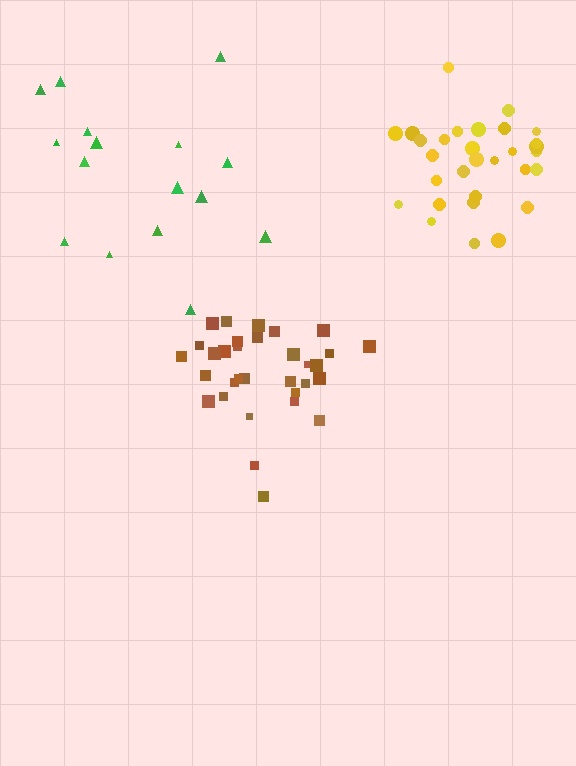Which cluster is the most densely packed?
Yellow.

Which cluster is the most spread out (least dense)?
Green.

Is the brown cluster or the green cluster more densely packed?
Brown.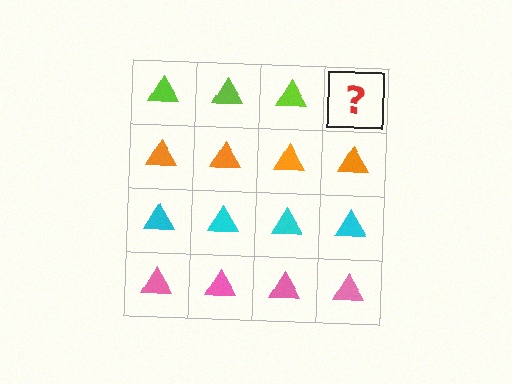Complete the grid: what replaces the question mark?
The question mark should be replaced with a lime triangle.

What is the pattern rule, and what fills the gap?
The rule is that each row has a consistent color. The gap should be filled with a lime triangle.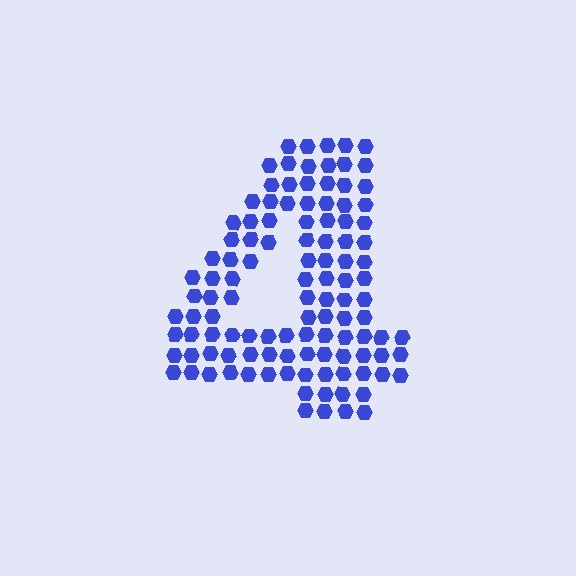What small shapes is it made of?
It is made of small hexagons.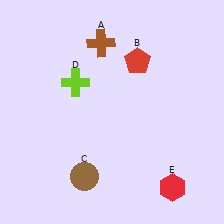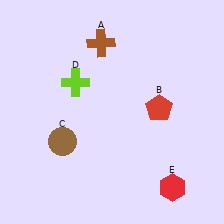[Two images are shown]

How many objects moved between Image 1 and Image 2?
2 objects moved between the two images.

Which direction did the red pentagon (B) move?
The red pentagon (B) moved down.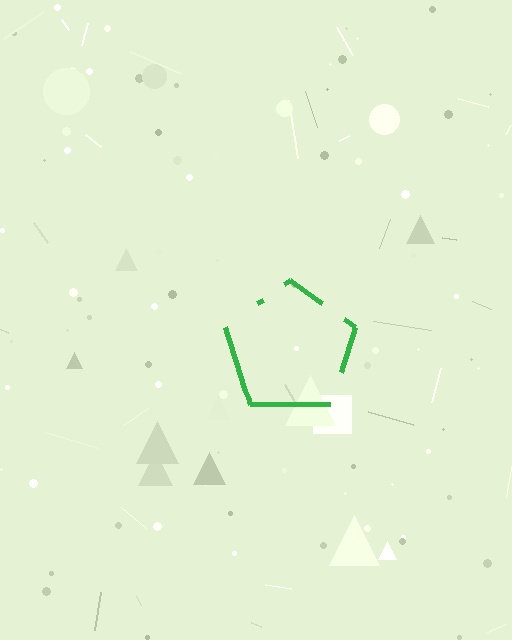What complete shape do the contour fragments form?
The contour fragments form a pentagon.